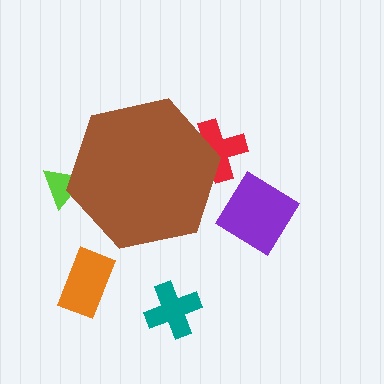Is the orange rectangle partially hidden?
No, the orange rectangle is fully visible.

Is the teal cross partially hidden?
No, the teal cross is fully visible.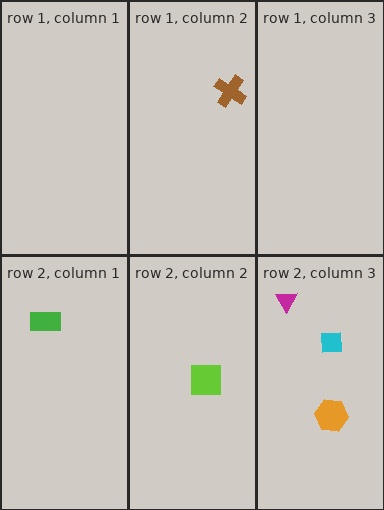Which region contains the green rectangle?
The row 2, column 1 region.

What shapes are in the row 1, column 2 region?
The brown cross.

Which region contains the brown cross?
The row 1, column 2 region.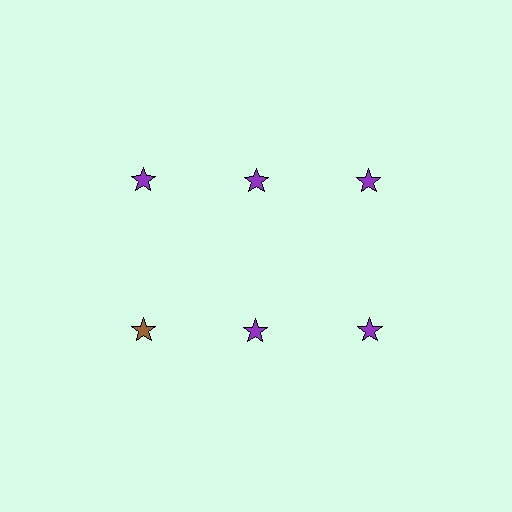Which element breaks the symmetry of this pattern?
The brown star in the second row, leftmost column breaks the symmetry. All other shapes are purple stars.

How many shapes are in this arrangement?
There are 6 shapes arranged in a grid pattern.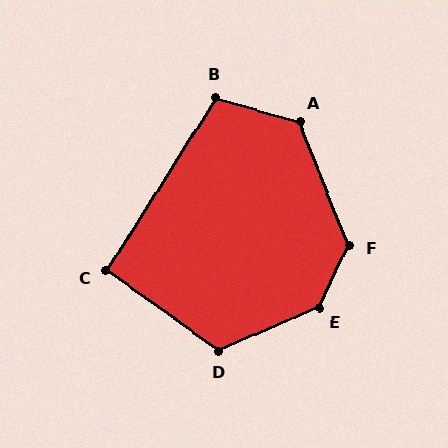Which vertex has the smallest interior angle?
C, at approximately 93 degrees.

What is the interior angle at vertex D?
Approximately 121 degrees (obtuse).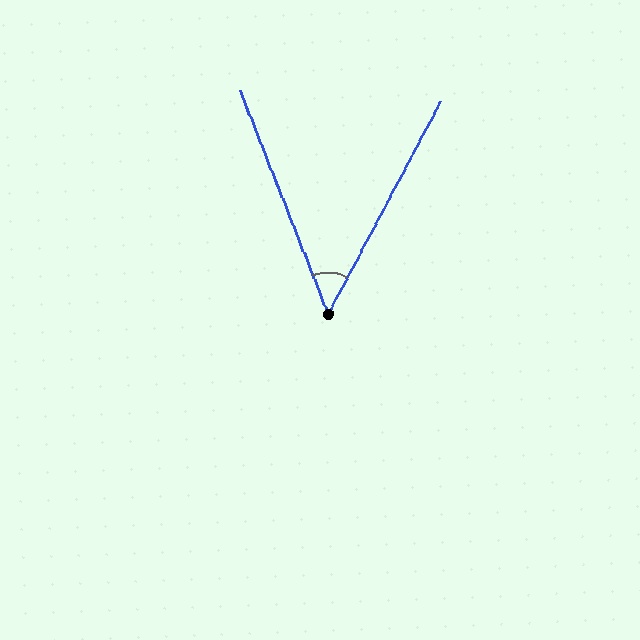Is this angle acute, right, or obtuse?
It is acute.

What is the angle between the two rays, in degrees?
Approximately 49 degrees.